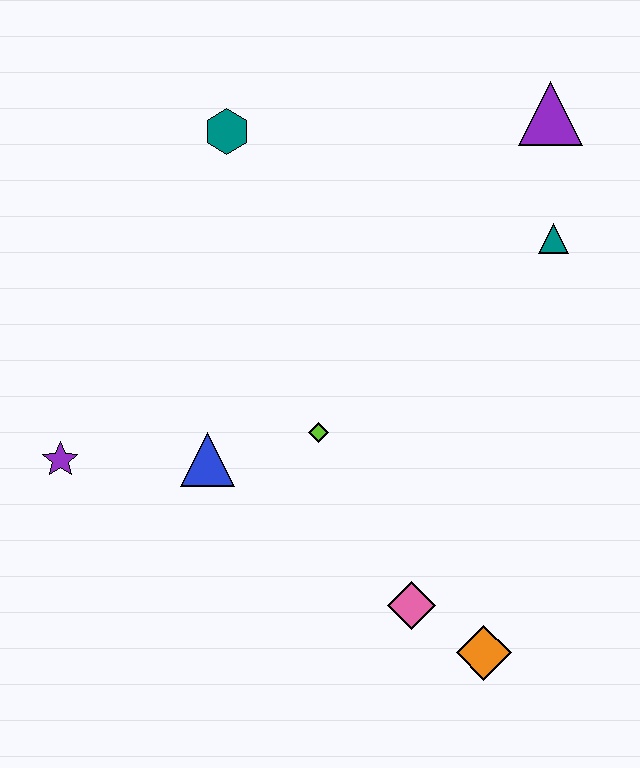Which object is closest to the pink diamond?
The orange diamond is closest to the pink diamond.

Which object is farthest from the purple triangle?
The purple star is farthest from the purple triangle.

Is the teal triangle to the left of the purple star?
No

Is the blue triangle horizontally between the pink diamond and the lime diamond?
No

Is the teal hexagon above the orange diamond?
Yes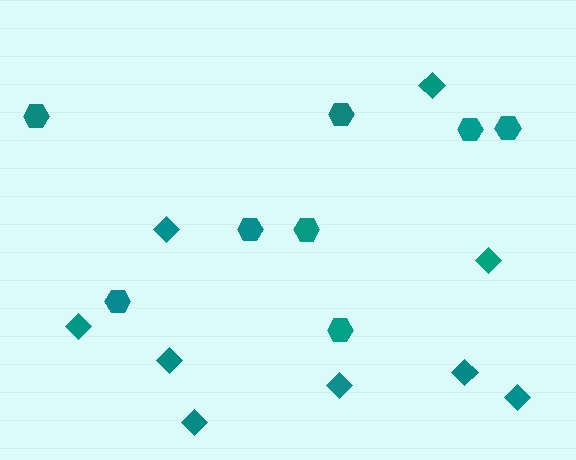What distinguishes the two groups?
There are 2 groups: one group of hexagons (8) and one group of diamonds (9).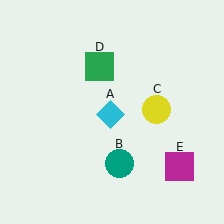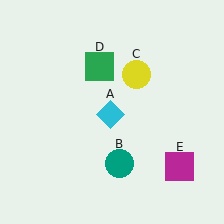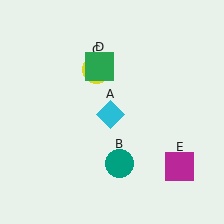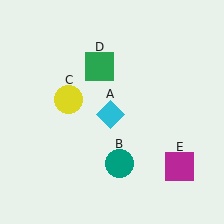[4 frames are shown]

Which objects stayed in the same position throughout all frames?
Cyan diamond (object A) and teal circle (object B) and green square (object D) and magenta square (object E) remained stationary.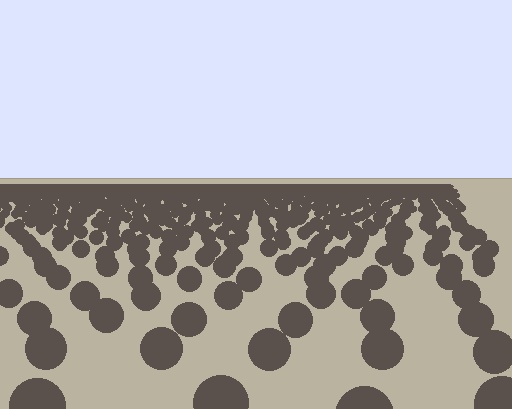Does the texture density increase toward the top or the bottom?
Density increases toward the top.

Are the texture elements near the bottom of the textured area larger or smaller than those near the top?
Larger. Near the bottom, elements are closer to the viewer and appear at a bigger on-screen size.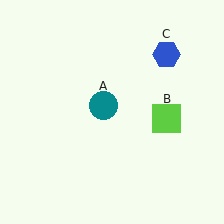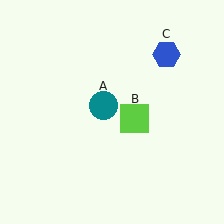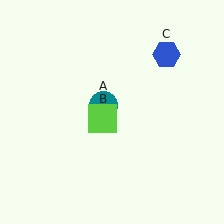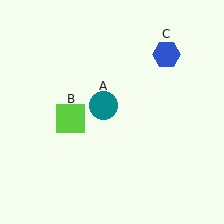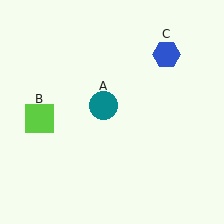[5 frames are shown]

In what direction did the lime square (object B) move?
The lime square (object B) moved left.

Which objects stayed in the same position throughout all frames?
Teal circle (object A) and blue hexagon (object C) remained stationary.